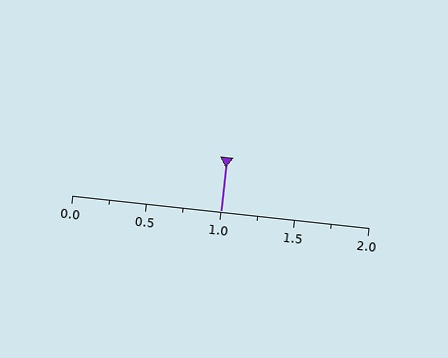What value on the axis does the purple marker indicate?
The marker indicates approximately 1.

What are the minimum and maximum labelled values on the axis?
The axis runs from 0.0 to 2.0.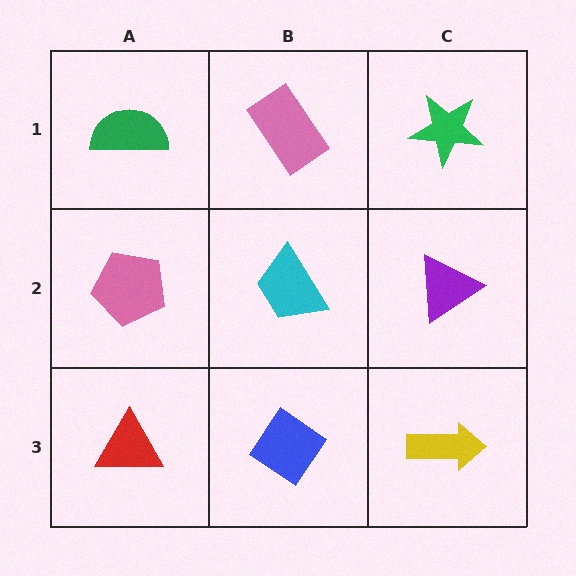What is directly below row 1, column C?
A purple triangle.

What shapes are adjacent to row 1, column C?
A purple triangle (row 2, column C), a pink rectangle (row 1, column B).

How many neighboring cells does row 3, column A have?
2.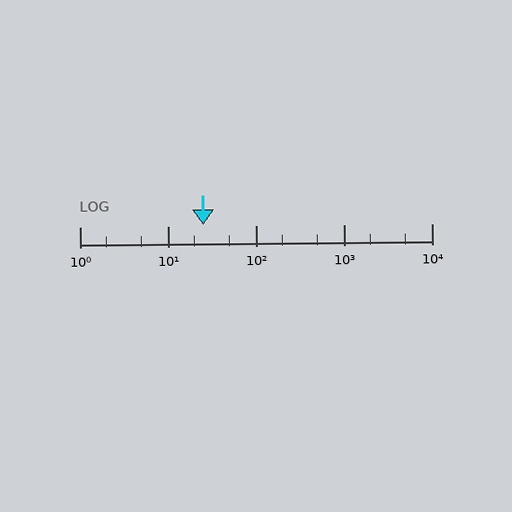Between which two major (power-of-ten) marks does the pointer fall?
The pointer is between 10 and 100.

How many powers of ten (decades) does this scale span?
The scale spans 4 decades, from 1 to 10000.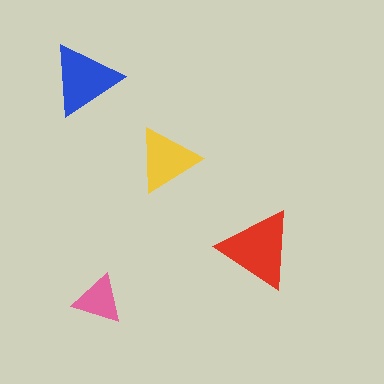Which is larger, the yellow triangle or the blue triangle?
The blue one.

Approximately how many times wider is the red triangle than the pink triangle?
About 1.5 times wider.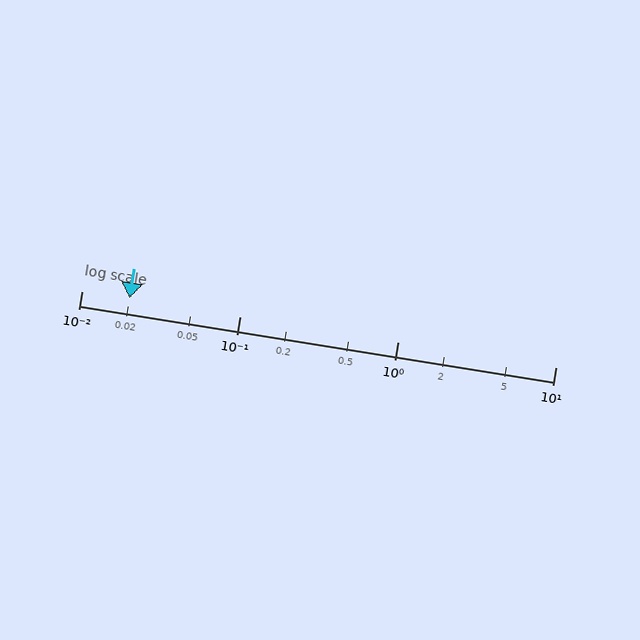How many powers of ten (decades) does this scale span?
The scale spans 3 decades, from 0.01 to 10.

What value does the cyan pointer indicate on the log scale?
The pointer indicates approximately 0.02.